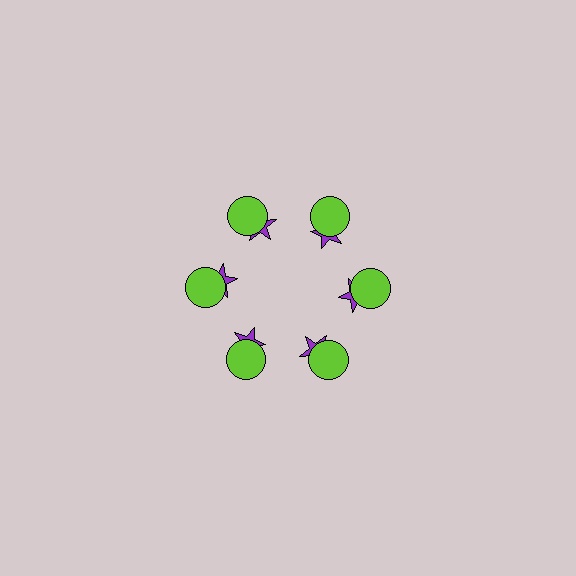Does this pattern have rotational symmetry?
Yes, this pattern has 6-fold rotational symmetry. It looks the same after rotating 60 degrees around the center.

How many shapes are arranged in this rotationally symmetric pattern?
There are 12 shapes, arranged in 6 groups of 2.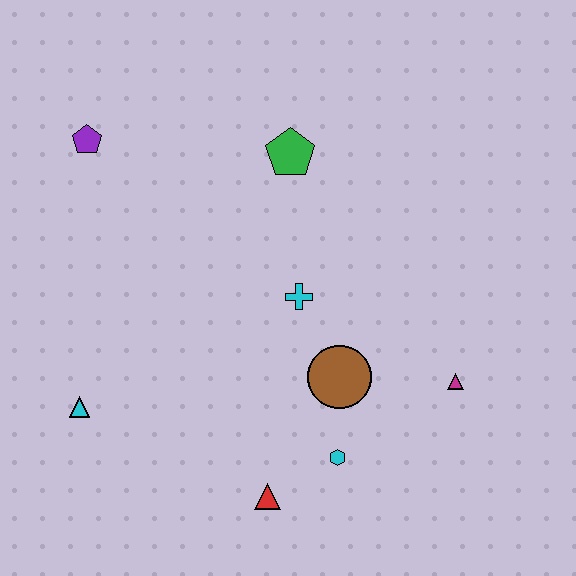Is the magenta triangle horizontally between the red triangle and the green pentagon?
No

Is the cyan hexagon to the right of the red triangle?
Yes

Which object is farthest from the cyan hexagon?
The purple pentagon is farthest from the cyan hexagon.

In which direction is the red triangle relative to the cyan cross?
The red triangle is below the cyan cross.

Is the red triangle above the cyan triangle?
No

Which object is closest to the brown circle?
The cyan hexagon is closest to the brown circle.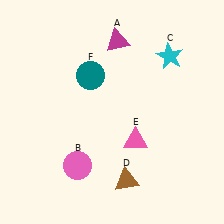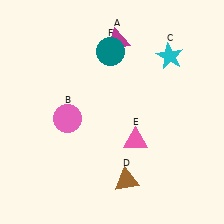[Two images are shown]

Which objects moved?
The objects that moved are: the pink circle (B), the teal circle (F).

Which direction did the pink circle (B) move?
The pink circle (B) moved up.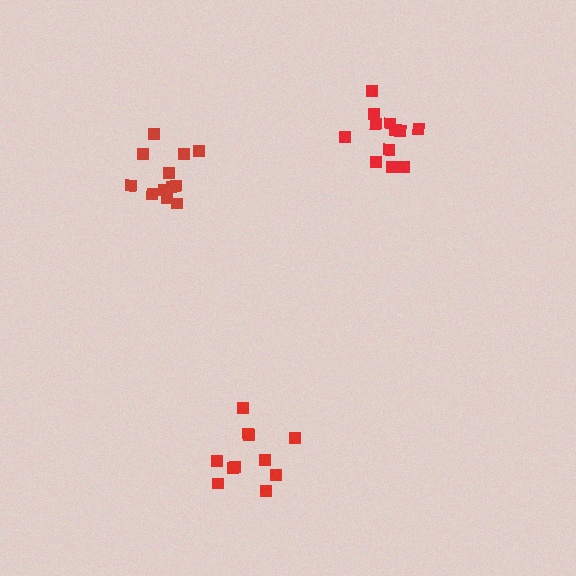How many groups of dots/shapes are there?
There are 3 groups.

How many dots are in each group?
Group 1: 13 dots, Group 2: 12 dots, Group 3: 11 dots (36 total).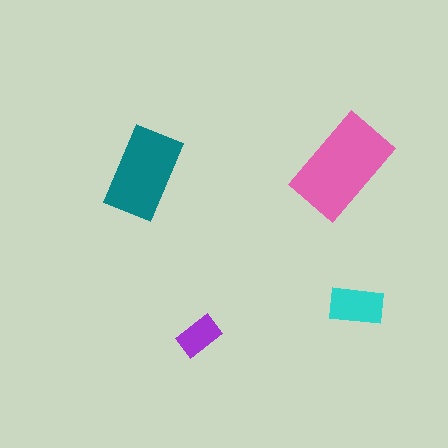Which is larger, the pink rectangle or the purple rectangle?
The pink one.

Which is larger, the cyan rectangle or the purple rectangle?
The cyan one.